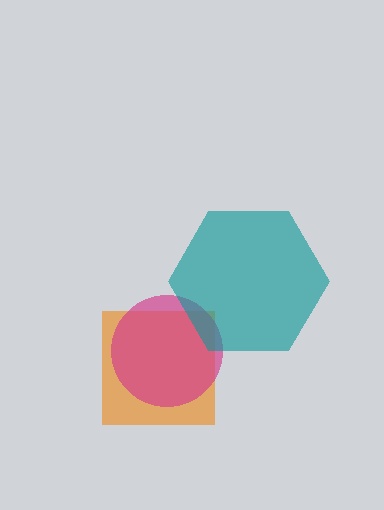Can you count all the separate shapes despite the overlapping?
Yes, there are 3 separate shapes.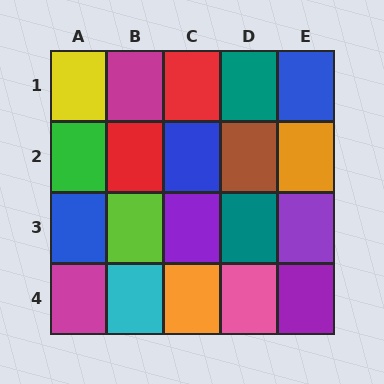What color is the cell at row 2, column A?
Green.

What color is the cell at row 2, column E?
Orange.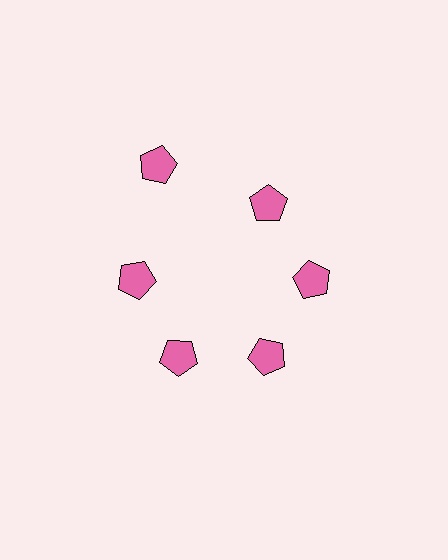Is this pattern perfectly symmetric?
No. The 6 pink pentagons are arranged in a ring, but one element near the 11 o'clock position is pushed outward from the center, breaking the 6-fold rotational symmetry.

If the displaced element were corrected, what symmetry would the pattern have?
It would have 6-fold rotational symmetry — the pattern would map onto itself every 60 degrees.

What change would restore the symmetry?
The symmetry would be restored by moving it inward, back onto the ring so that all 6 pentagons sit at equal angles and equal distance from the center.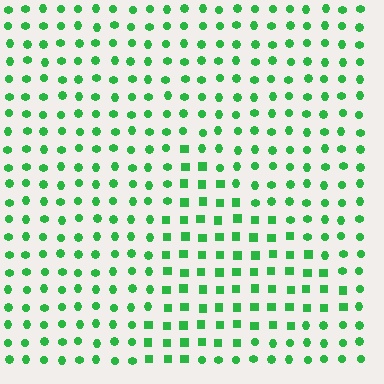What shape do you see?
I see a triangle.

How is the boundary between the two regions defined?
The boundary is defined by a change in element shape: squares inside vs. circles outside. All elements share the same color and spacing.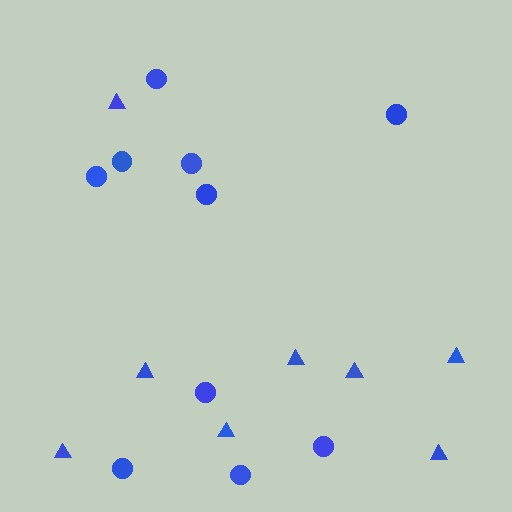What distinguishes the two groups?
There are 2 groups: one group of circles (10) and one group of triangles (8).